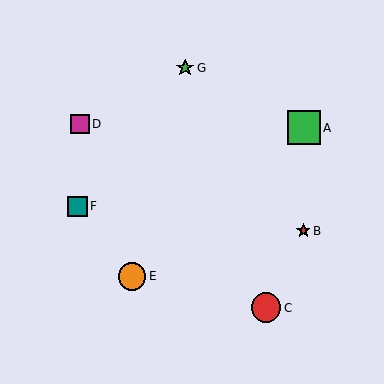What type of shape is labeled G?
Shape G is a green star.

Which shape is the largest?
The green square (labeled A) is the largest.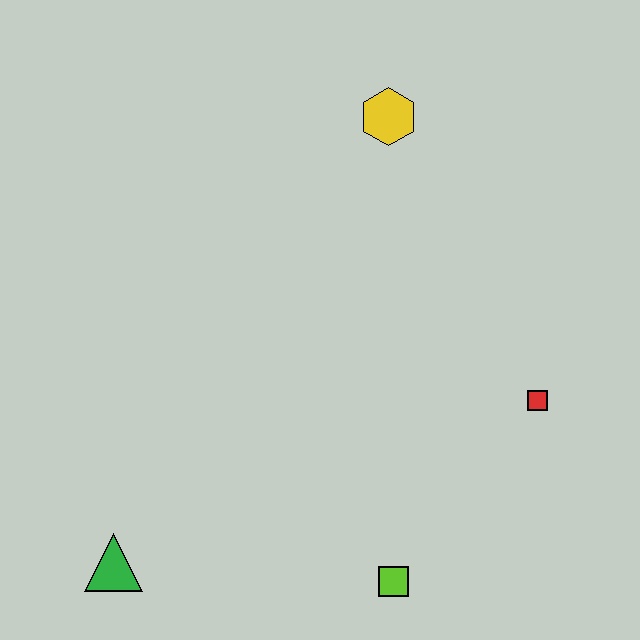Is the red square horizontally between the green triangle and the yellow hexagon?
No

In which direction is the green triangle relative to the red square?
The green triangle is to the left of the red square.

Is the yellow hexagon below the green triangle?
No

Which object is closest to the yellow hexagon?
The red square is closest to the yellow hexagon.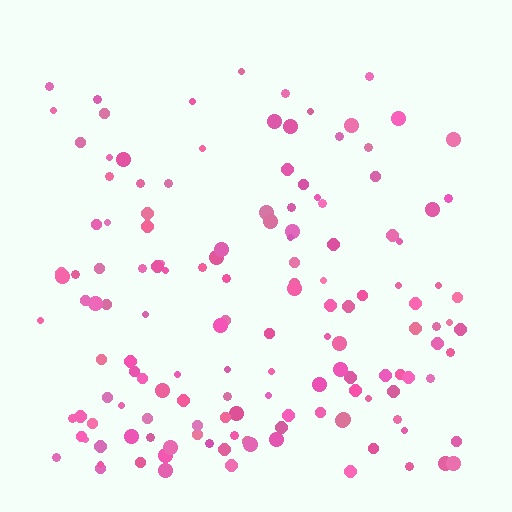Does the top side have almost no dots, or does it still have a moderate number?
Still a moderate number, just noticeably fewer than the bottom.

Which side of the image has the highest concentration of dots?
The bottom.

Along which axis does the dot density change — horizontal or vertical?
Vertical.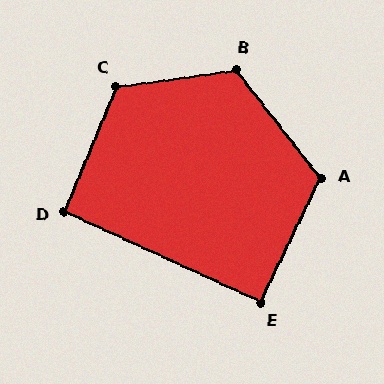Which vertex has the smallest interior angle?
E, at approximately 91 degrees.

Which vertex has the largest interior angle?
C, at approximately 121 degrees.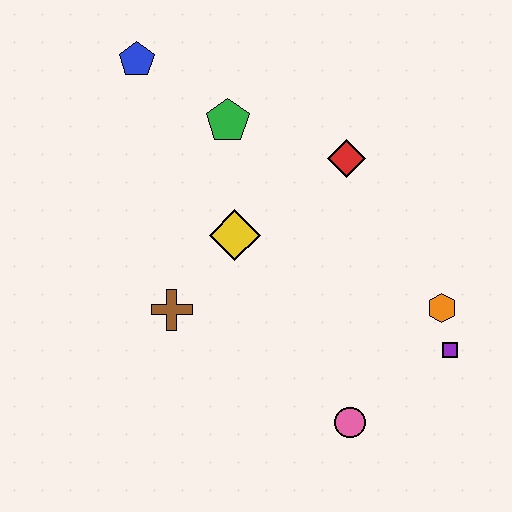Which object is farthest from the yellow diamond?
The purple square is farthest from the yellow diamond.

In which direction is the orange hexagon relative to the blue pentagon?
The orange hexagon is to the right of the blue pentagon.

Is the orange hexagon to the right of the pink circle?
Yes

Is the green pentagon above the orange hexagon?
Yes